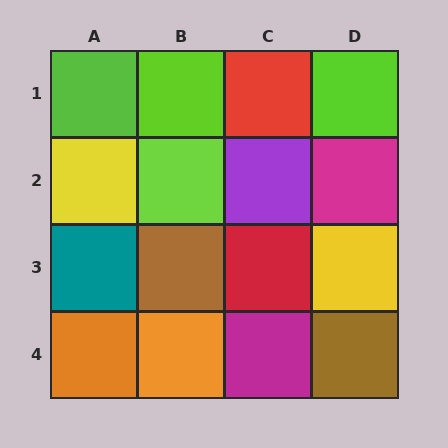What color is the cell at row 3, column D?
Yellow.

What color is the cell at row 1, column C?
Red.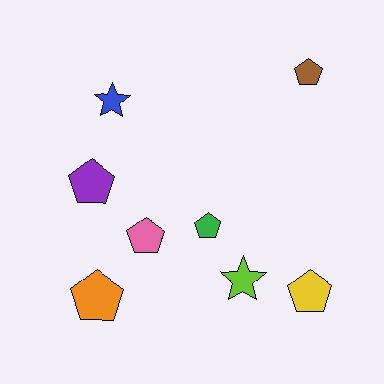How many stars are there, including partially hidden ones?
There are 2 stars.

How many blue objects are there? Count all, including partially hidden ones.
There is 1 blue object.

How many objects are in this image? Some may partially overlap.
There are 8 objects.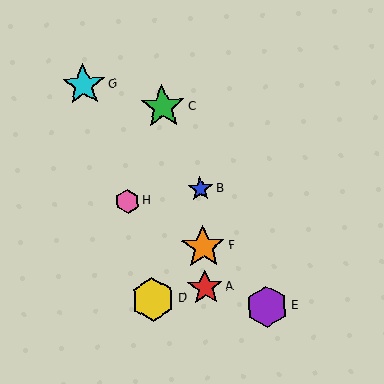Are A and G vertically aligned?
No, A is at x≈205 and G is at x≈84.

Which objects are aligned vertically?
Objects A, B, F are aligned vertically.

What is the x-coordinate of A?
Object A is at x≈205.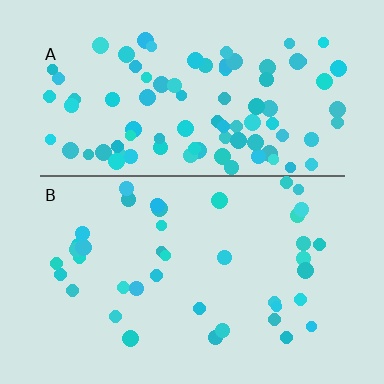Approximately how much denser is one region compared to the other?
Approximately 2.2× — region A over region B.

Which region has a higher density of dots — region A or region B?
A (the top).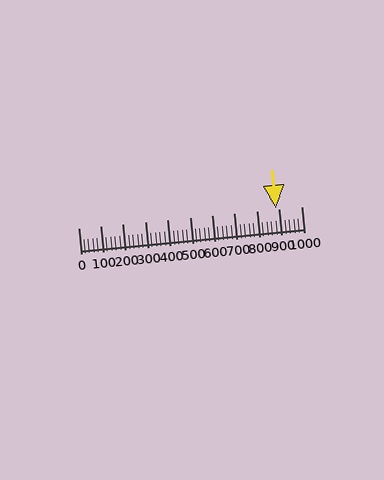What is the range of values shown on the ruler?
The ruler shows values from 0 to 1000.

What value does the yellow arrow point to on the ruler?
The yellow arrow points to approximately 887.